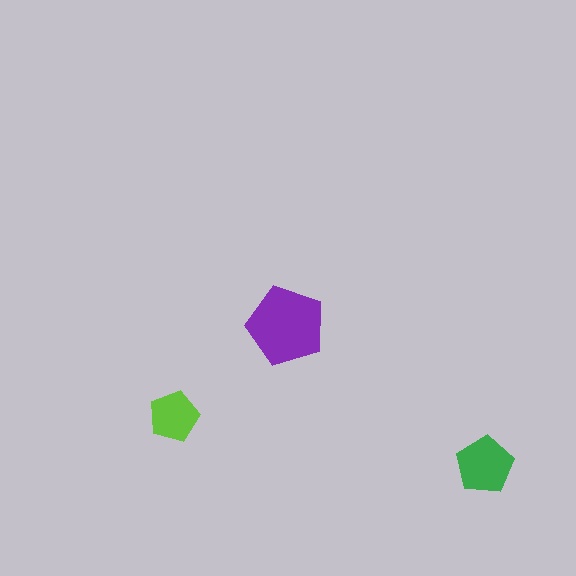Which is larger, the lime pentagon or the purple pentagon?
The purple one.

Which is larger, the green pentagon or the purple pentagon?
The purple one.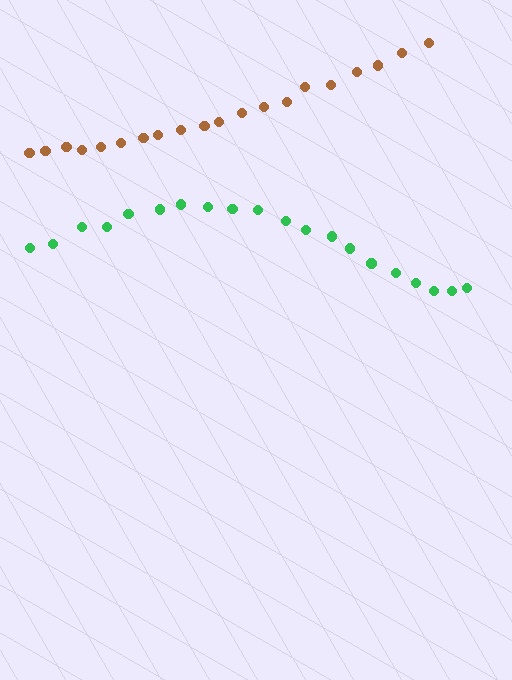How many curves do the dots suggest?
There are 2 distinct paths.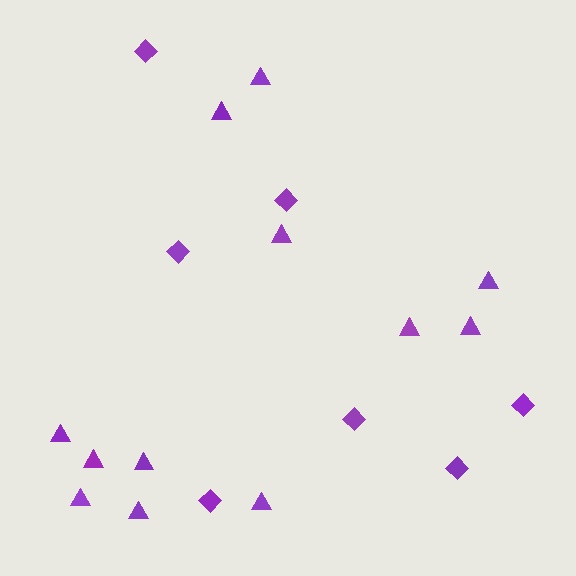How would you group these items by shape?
There are 2 groups: one group of diamonds (7) and one group of triangles (12).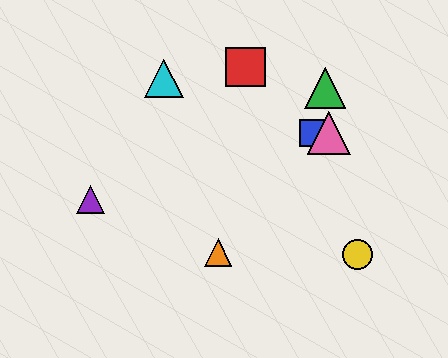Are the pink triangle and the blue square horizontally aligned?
Yes, both are at y≈133.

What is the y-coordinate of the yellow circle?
The yellow circle is at y≈254.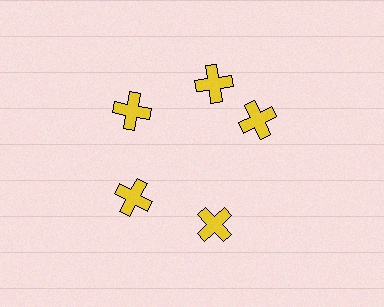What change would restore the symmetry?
The symmetry would be restored by rotating it back into even spacing with its neighbors so that all 5 crosses sit at equal angles and equal distance from the center.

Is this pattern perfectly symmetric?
No. The 5 yellow crosses are arranged in a ring, but one element near the 3 o'clock position is rotated out of alignment along the ring, breaking the 5-fold rotational symmetry.